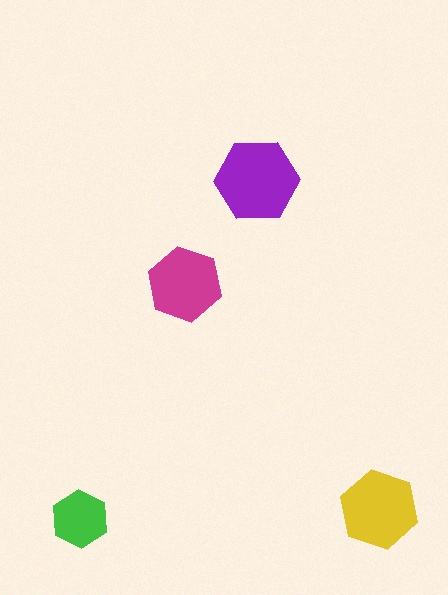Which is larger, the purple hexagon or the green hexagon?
The purple one.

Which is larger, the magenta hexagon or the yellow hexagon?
The yellow one.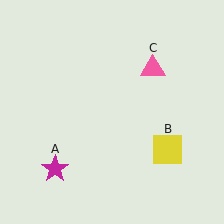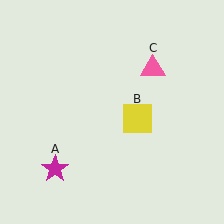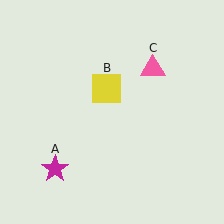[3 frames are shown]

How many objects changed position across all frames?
1 object changed position: yellow square (object B).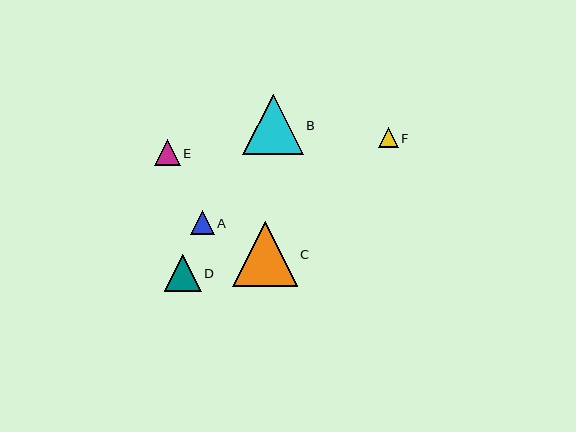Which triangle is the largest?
Triangle C is the largest with a size of approximately 65 pixels.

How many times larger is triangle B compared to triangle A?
Triangle B is approximately 2.5 times the size of triangle A.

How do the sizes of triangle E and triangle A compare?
Triangle E and triangle A are approximately the same size.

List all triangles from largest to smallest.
From largest to smallest: C, B, D, E, A, F.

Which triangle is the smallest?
Triangle F is the smallest with a size of approximately 20 pixels.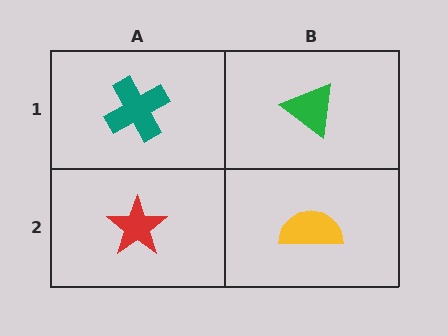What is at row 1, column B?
A green triangle.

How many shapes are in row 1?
2 shapes.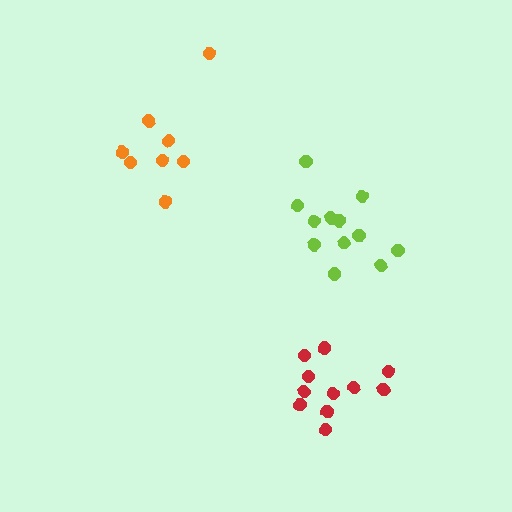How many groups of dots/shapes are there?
There are 3 groups.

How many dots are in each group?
Group 1: 12 dots, Group 2: 11 dots, Group 3: 8 dots (31 total).